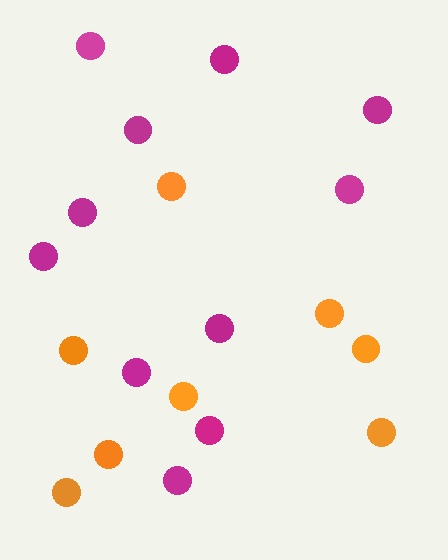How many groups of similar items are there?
There are 2 groups: one group of orange circles (8) and one group of magenta circles (11).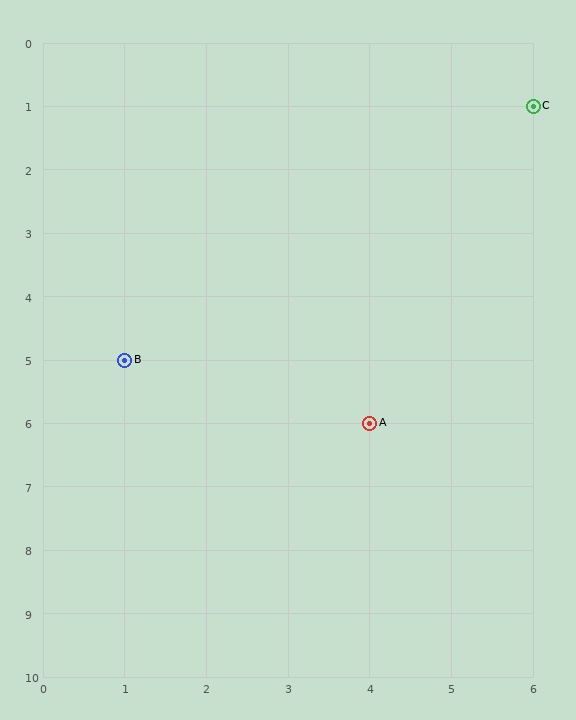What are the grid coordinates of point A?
Point A is at grid coordinates (4, 6).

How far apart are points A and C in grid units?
Points A and C are 2 columns and 5 rows apart (about 5.4 grid units diagonally).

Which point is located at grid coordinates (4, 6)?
Point A is at (4, 6).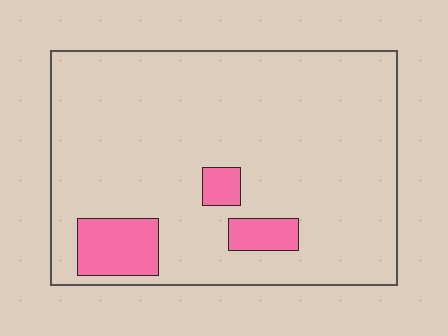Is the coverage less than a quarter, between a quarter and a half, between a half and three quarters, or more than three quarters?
Less than a quarter.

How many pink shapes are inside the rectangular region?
3.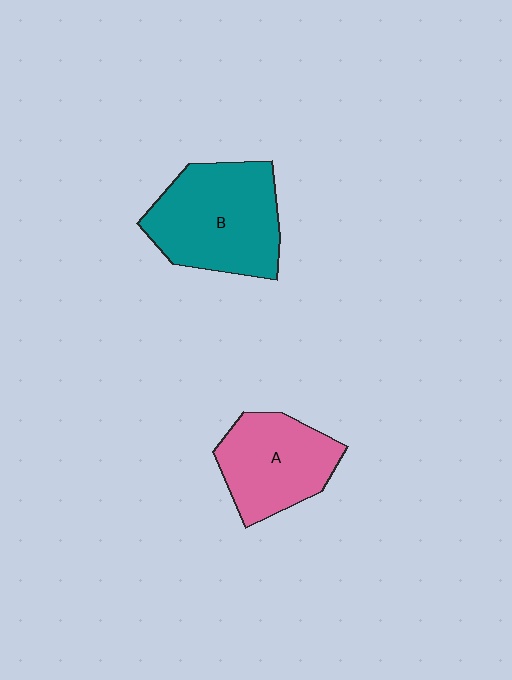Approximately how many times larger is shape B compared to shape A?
Approximately 1.3 times.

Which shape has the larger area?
Shape B (teal).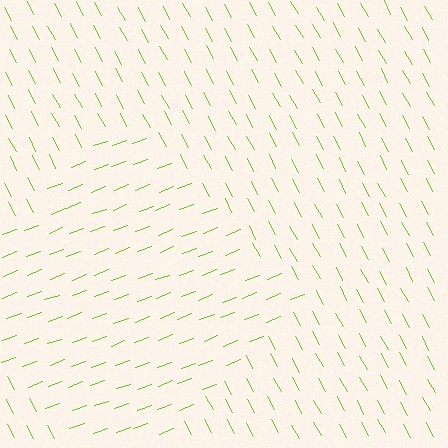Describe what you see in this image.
The image is filled with small lime line segments. A diamond region in the image has lines oriented differently from the surrounding lines, creating a visible texture boundary.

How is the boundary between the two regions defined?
The boundary is defined purely by a change in line orientation (approximately 82 degrees difference). All lines are the same color and thickness.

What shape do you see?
I see a diamond.